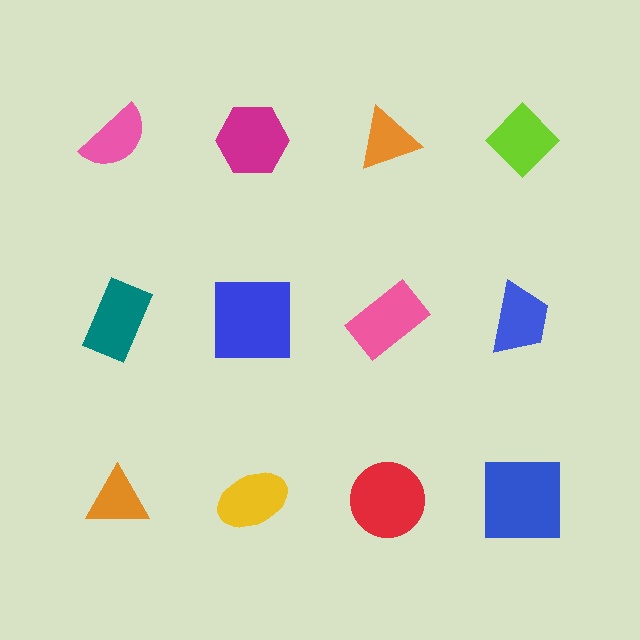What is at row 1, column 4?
A lime diamond.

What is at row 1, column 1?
A pink semicircle.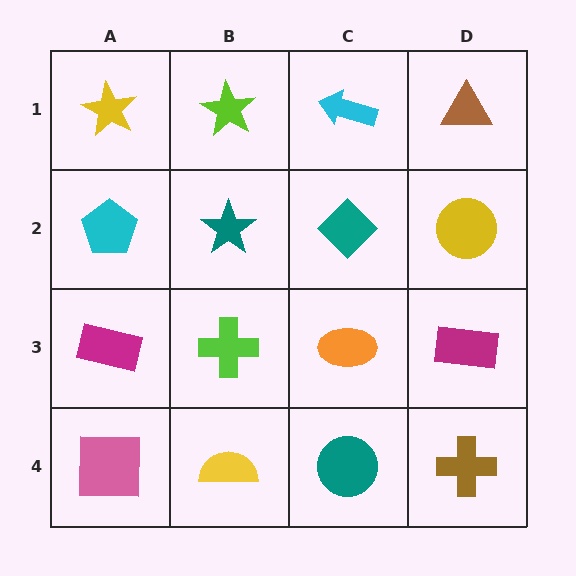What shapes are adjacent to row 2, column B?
A lime star (row 1, column B), a lime cross (row 3, column B), a cyan pentagon (row 2, column A), a teal diamond (row 2, column C).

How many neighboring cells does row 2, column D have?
3.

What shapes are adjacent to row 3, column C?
A teal diamond (row 2, column C), a teal circle (row 4, column C), a lime cross (row 3, column B), a magenta rectangle (row 3, column D).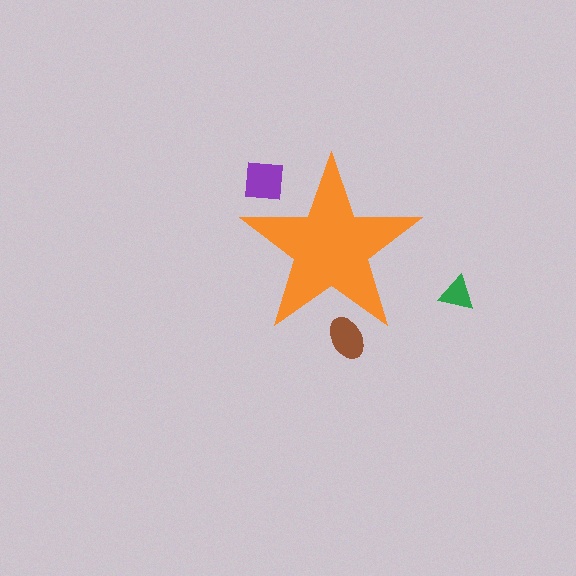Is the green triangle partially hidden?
No, the green triangle is fully visible.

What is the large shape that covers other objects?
An orange star.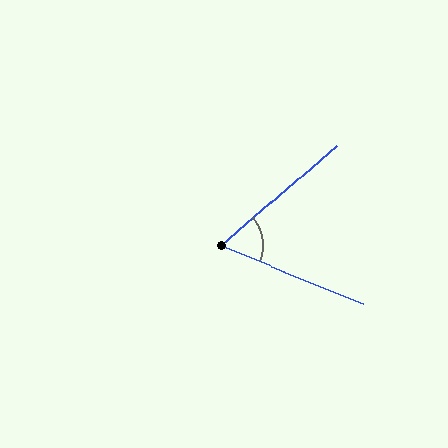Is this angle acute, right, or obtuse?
It is acute.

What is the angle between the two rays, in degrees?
Approximately 63 degrees.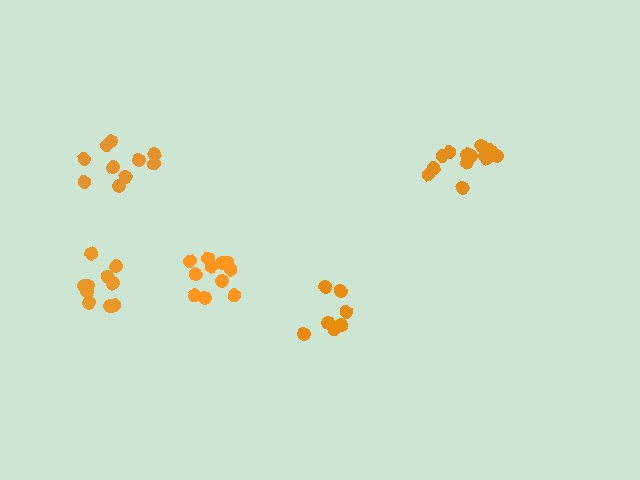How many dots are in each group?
Group 1: 11 dots, Group 2: 7 dots, Group 3: 10 dots, Group 4: 13 dots, Group 5: 10 dots (51 total).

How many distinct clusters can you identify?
There are 5 distinct clusters.